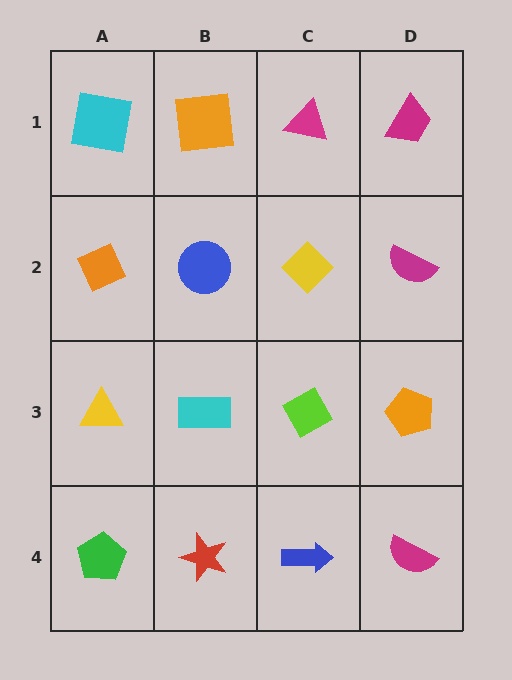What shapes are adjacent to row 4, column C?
A lime diamond (row 3, column C), a red star (row 4, column B), a magenta semicircle (row 4, column D).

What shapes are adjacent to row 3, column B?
A blue circle (row 2, column B), a red star (row 4, column B), a yellow triangle (row 3, column A), a lime diamond (row 3, column C).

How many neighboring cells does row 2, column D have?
3.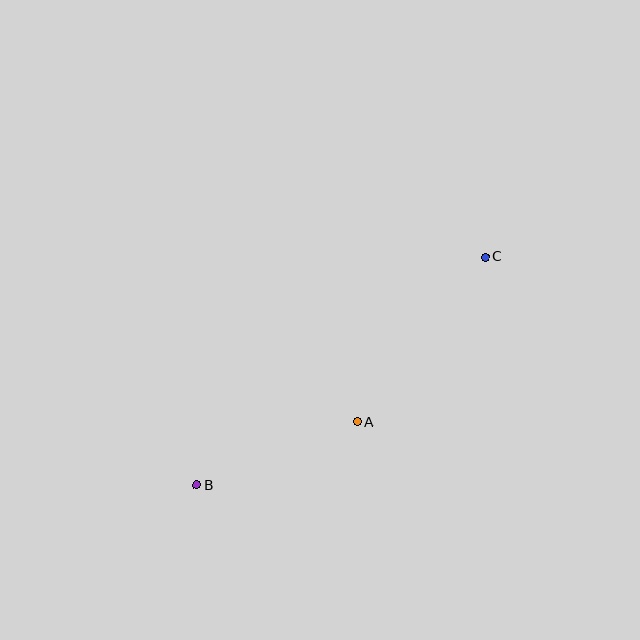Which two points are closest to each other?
Points A and B are closest to each other.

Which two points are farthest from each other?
Points B and C are farthest from each other.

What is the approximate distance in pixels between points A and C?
The distance between A and C is approximately 209 pixels.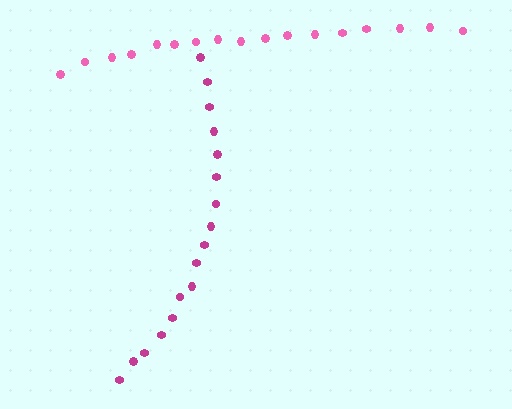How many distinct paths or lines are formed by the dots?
There are 2 distinct paths.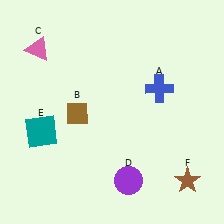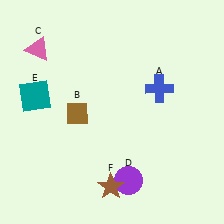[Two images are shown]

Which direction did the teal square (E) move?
The teal square (E) moved up.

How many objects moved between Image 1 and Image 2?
2 objects moved between the two images.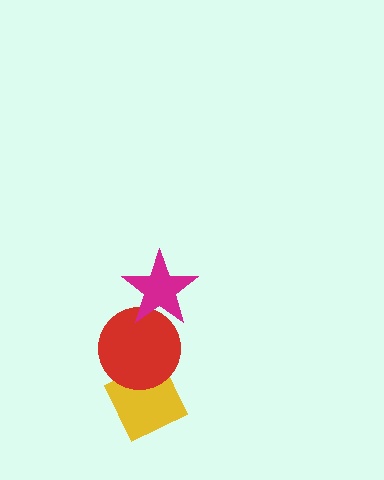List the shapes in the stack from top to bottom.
From top to bottom: the magenta star, the red circle, the yellow diamond.